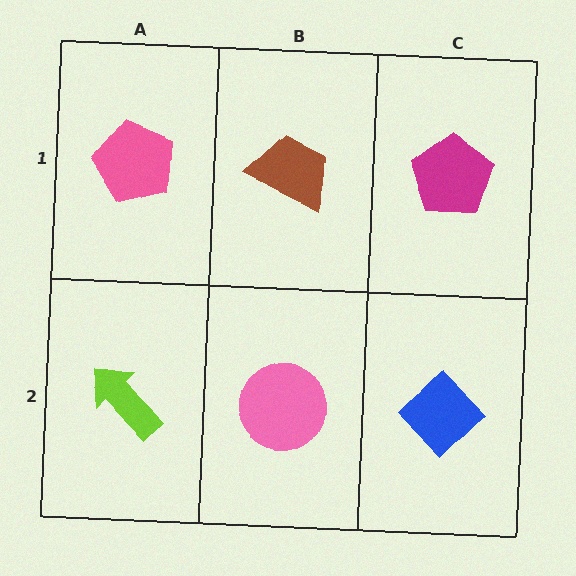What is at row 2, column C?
A blue diamond.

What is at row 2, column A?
A lime arrow.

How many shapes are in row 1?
3 shapes.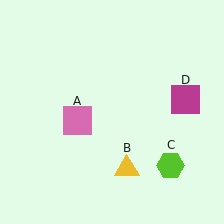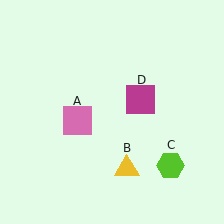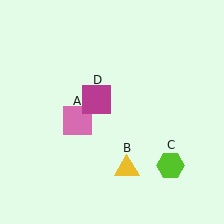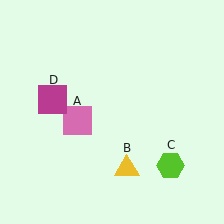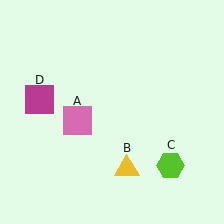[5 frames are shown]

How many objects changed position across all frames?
1 object changed position: magenta square (object D).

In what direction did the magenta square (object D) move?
The magenta square (object D) moved left.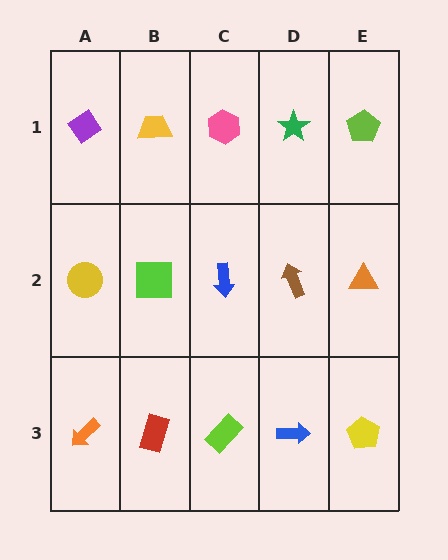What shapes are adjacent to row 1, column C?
A blue arrow (row 2, column C), a yellow trapezoid (row 1, column B), a green star (row 1, column D).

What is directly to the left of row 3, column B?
An orange arrow.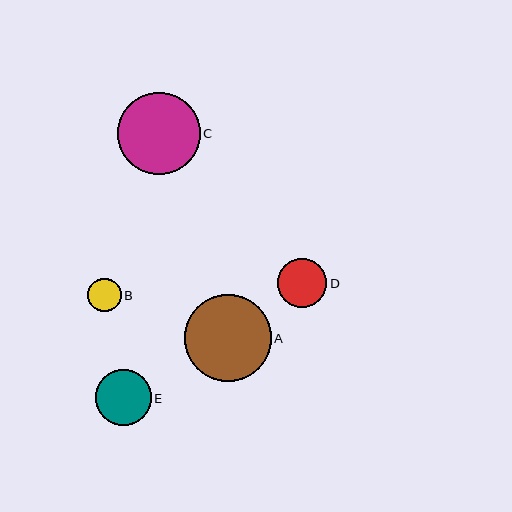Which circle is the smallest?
Circle B is the smallest with a size of approximately 34 pixels.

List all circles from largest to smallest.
From largest to smallest: A, C, E, D, B.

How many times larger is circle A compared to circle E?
Circle A is approximately 1.6 times the size of circle E.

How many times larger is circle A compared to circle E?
Circle A is approximately 1.6 times the size of circle E.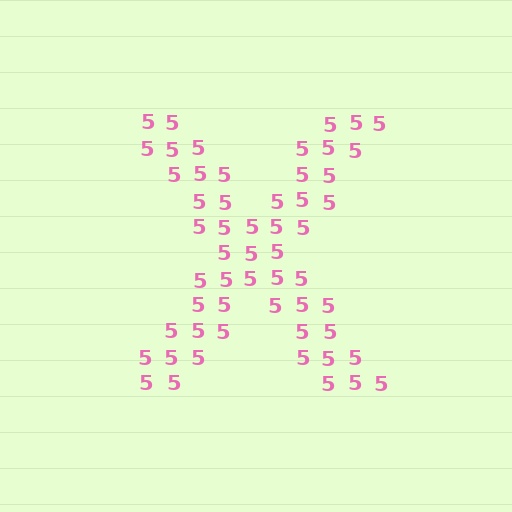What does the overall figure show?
The overall figure shows the letter X.